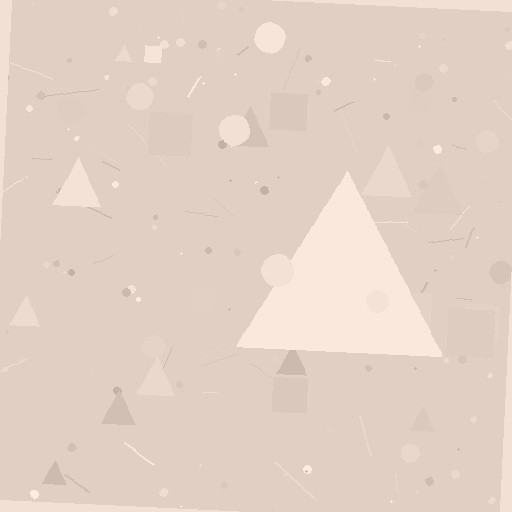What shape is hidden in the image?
A triangle is hidden in the image.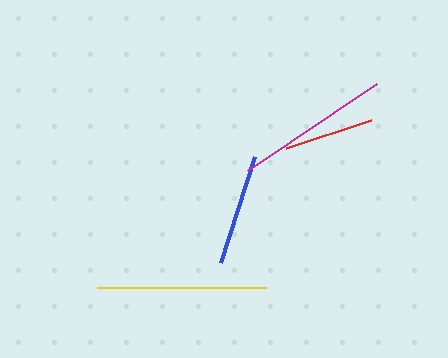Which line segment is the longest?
The yellow line is the longest at approximately 169 pixels.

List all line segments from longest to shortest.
From longest to shortest: yellow, magenta, blue, red.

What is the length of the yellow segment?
The yellow segment is approximately 169 pixels long.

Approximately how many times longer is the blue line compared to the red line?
The blue line is approximately 1.2 times the length of the red line.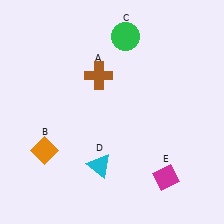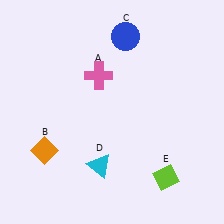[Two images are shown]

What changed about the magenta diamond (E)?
In Image 1, E is magenta. In Image 2, it changed to lime.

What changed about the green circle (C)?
In Image 1, C is green. In Image 2, it changed to blue.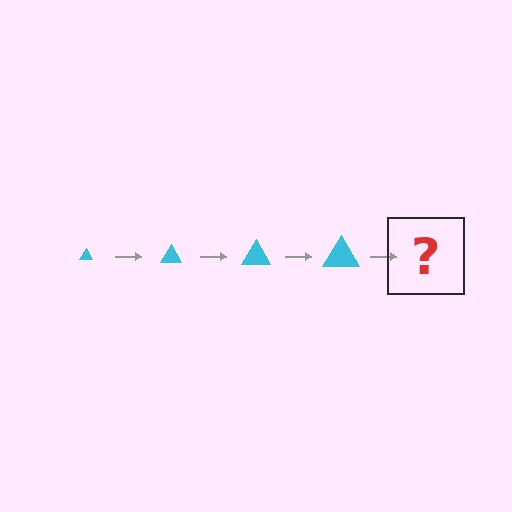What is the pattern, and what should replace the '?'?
The pattern is that the triangle gets progressively larger each step. The '?' should be a cyan triangle, larger than the previous one.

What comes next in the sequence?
The next element should be a cyan triangle, larger than the previous one.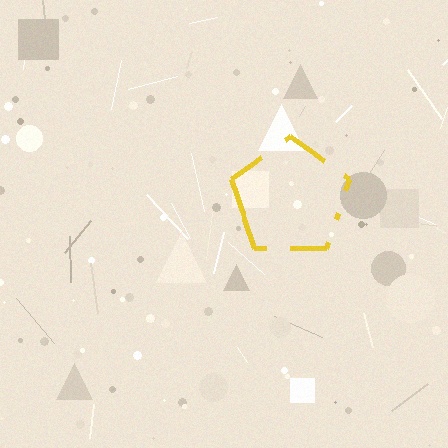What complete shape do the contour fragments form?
The contour fragments form a pentagon.